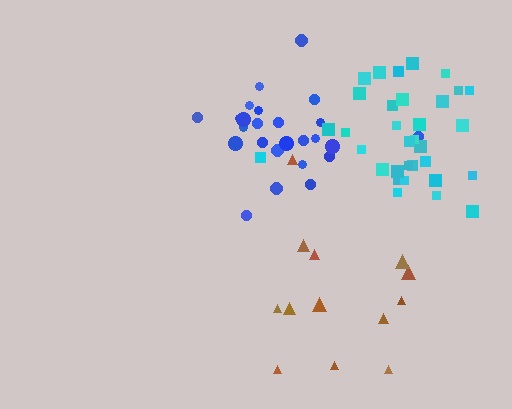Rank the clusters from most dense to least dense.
blue, cyan, brown.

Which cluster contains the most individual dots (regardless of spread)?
Cyan (33).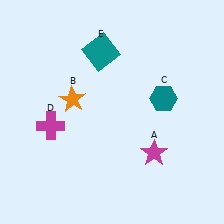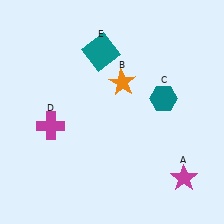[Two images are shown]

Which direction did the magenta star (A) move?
The magenta star (A) moved right.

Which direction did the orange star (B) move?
The orange star (B) moved right.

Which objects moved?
The objects that moved are: the magenta star (A), the orange star (B).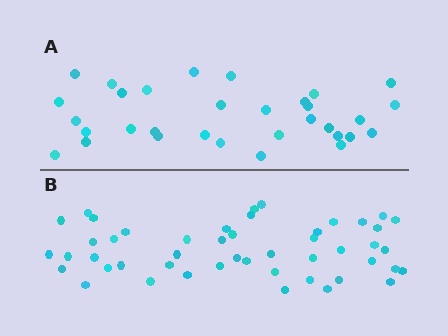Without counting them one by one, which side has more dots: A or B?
Region B (the bottom region) has more dots.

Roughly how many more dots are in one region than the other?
Region B has approximately 15 more dots than region A.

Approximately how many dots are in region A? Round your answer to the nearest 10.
About 30 dots. (The exact count is 32, which rounds to 30.)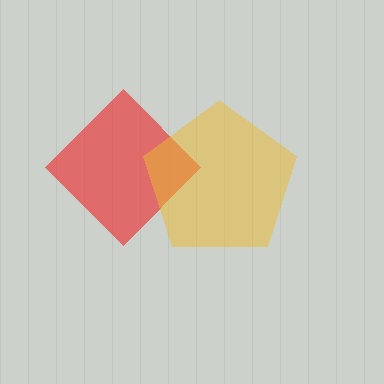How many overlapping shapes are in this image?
There are 2 overlapping shapes in the image.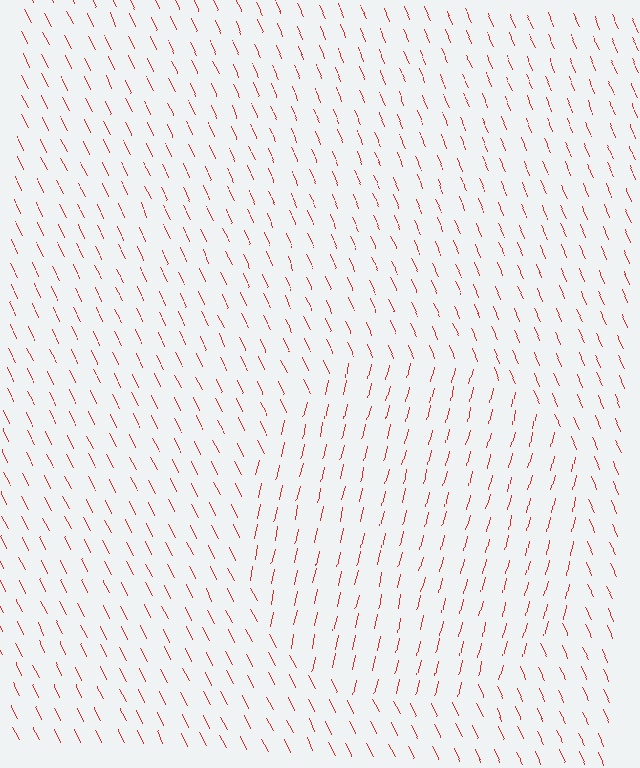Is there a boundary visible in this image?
Yes, there is a texture boundary formed by a change in line orientation.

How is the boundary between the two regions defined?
The boundary is defined purely by a change in line orientation (approximately 39 degrees difference). All lines are the same color and thickness.